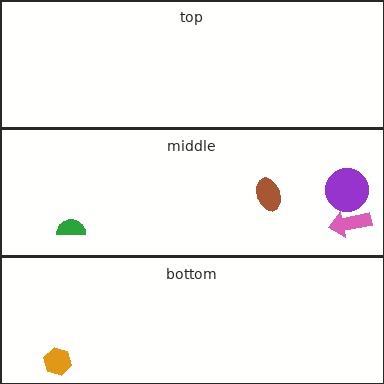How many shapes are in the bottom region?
1.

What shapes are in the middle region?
The brown ellipse, the pink arrow, the green semicircle, the purple circle.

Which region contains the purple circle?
The middle region.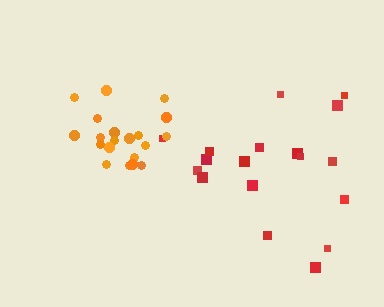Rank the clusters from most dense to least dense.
orange, red.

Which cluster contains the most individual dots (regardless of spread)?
Orange (20).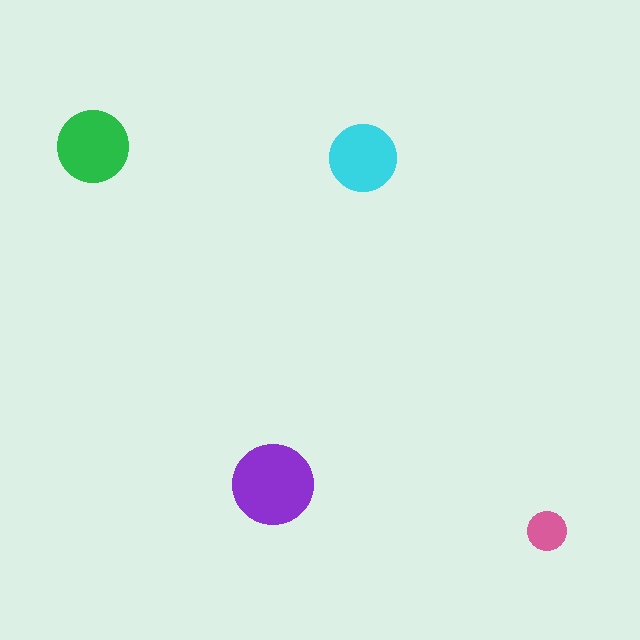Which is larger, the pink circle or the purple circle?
The purple one.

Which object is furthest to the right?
The pink circle is rightmost.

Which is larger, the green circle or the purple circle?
The purple one.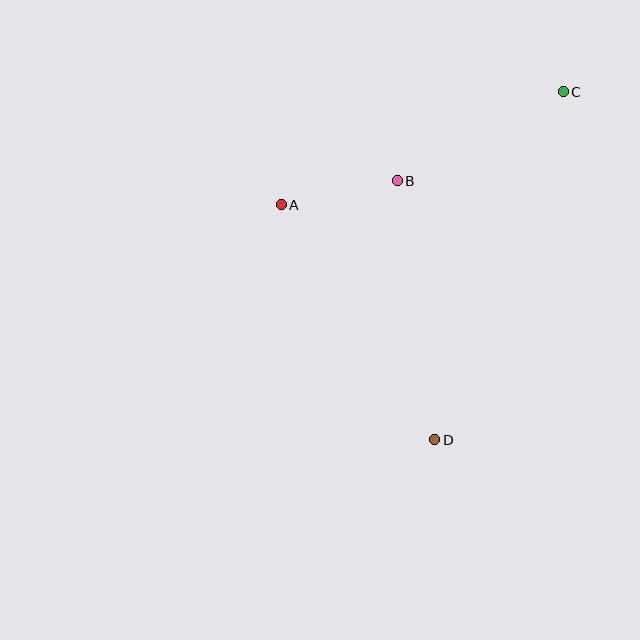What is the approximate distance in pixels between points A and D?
The distance between A and D is approximately 280 pixels.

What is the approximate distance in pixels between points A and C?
The distance between A and C is approximately 304 pixels.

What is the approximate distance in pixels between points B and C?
The distance between B and C is approximately 188 pixels.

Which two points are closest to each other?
Points A and B are closest to each other.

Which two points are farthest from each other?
Points C and D are farthest from each other.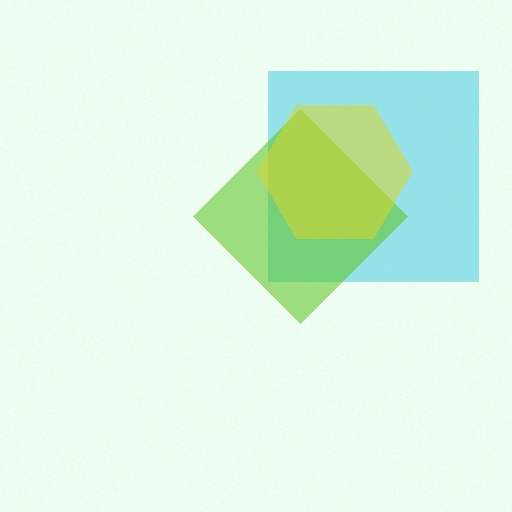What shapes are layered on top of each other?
The layered shapes are: a cyan square, a lime diamond, a yellow hexagon.